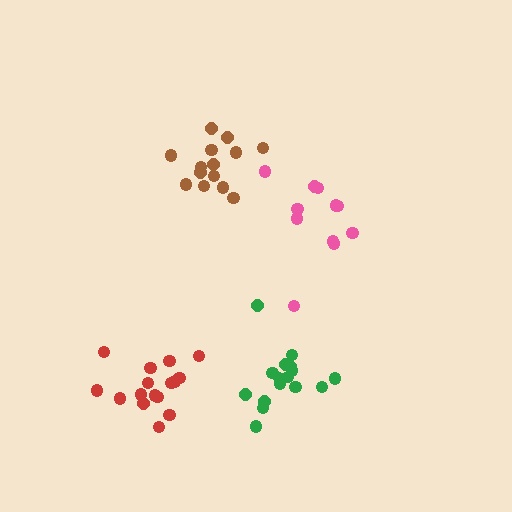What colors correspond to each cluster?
The clusters are colored: brown, green, pink, red.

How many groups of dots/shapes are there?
There are 4 groups.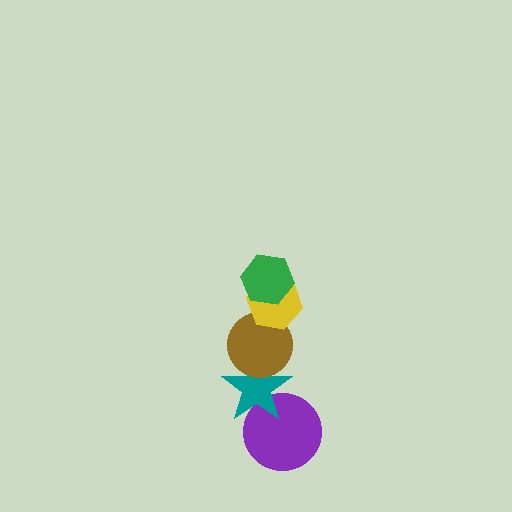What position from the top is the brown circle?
The brown circle is 3rd from the top.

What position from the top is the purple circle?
The purple circle is 5th from the top.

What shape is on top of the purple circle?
The teal star is on top of the purple circle.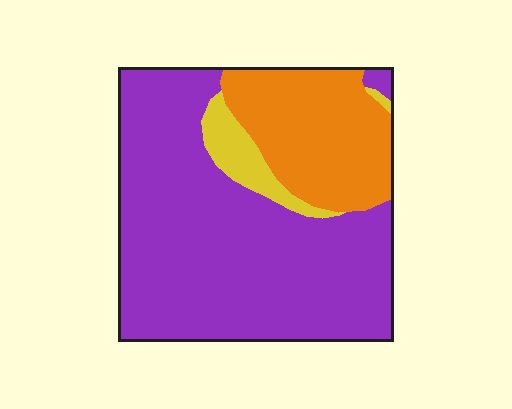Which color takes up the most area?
Purple, at roughly 70%.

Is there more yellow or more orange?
Orange.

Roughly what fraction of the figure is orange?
Orange covers roughly 25% of the figure.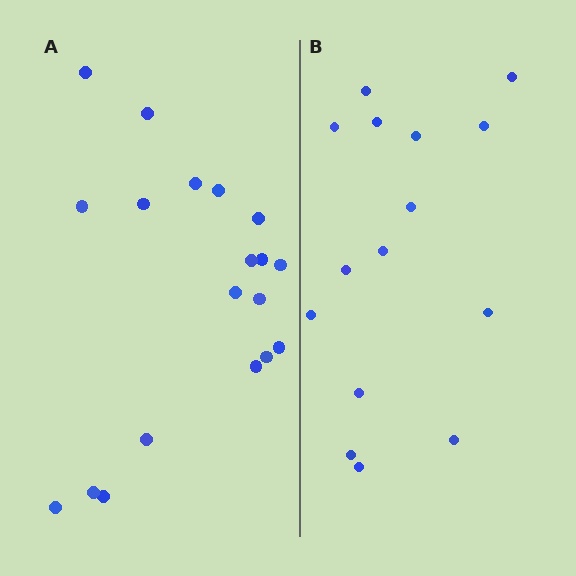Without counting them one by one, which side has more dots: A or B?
Region A (the left region) has more dots.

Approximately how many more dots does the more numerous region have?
Region A has about 4 more dots than region B.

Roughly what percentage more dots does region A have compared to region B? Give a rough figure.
About 25% more.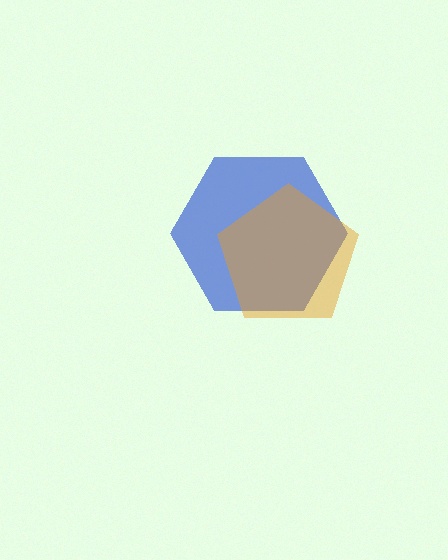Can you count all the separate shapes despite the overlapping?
Yes, there are 2 separate shapes.